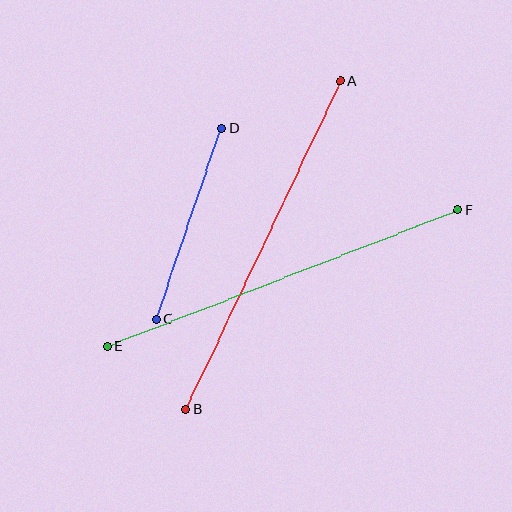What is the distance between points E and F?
The distance is approximately 377 pixels.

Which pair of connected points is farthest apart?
Points E and F are farthest apart.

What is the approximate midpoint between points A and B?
The midpoint is at approximately (263, 245) pixels.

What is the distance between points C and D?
The distance is approximately 201 pixels.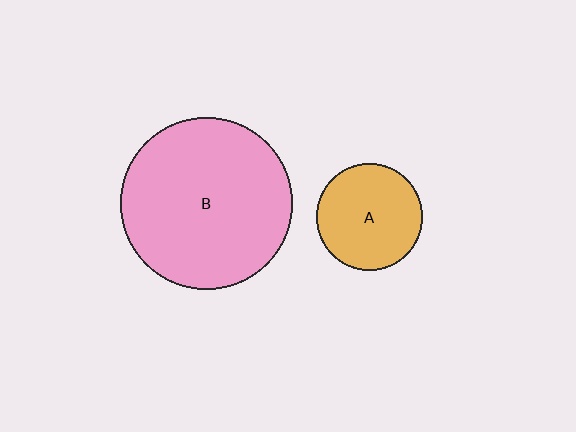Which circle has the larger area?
Circle B (pink).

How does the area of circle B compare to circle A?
Approximately 2.6 times.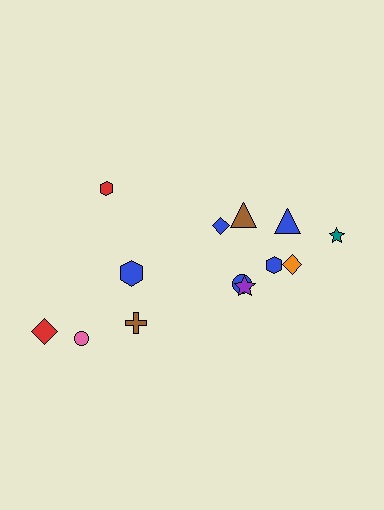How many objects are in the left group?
There are 5 objects.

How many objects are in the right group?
There are 8 objects.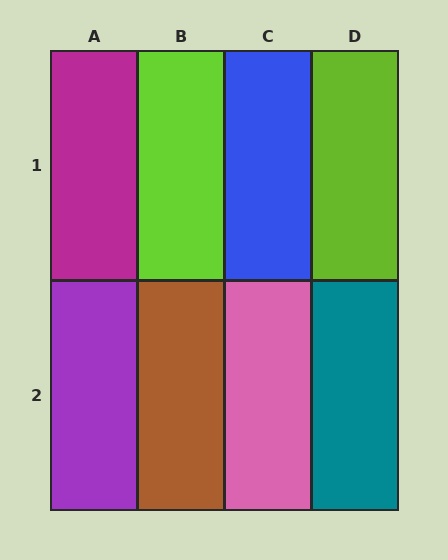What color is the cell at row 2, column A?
Purple.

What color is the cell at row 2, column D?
Teal.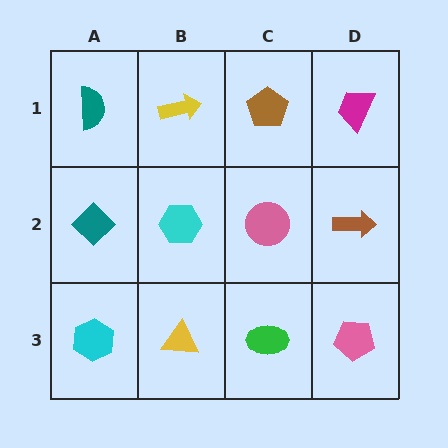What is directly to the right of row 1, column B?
A brown pentagon.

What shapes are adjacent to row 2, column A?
A teal semicircle (row 1, column A), a cyan hexagon (row 3, column A), a cyan hexagon (row 2, column B).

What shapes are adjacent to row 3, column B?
A cyan hexagon (row 2, column B), a cyan hexagon (row 3, column A), a green ellipse (row 3, column C).